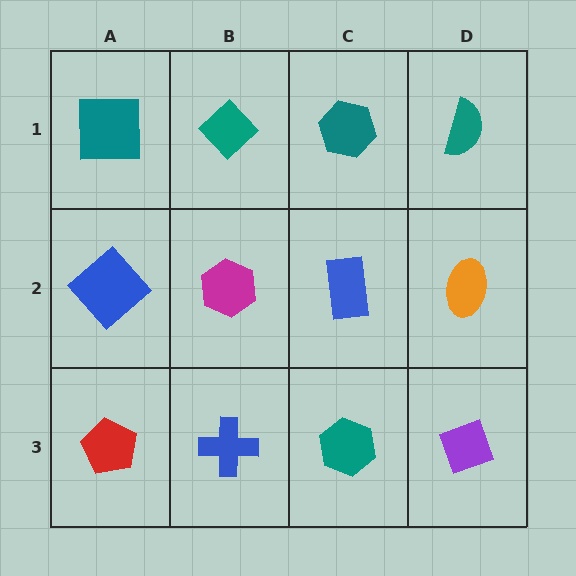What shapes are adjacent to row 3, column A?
A blue diamond (row 2, column A), a blue cross (row 3, column B).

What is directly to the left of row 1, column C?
A teal diamond.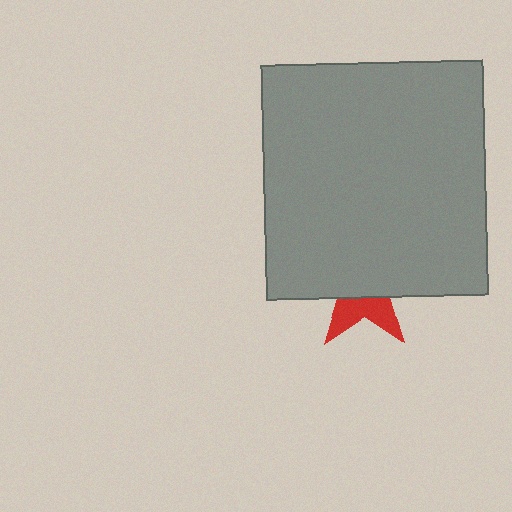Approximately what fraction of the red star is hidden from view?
Roughly 64% of the red star is hidden behind the gray rectangle.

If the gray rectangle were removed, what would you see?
You would see the complete red star.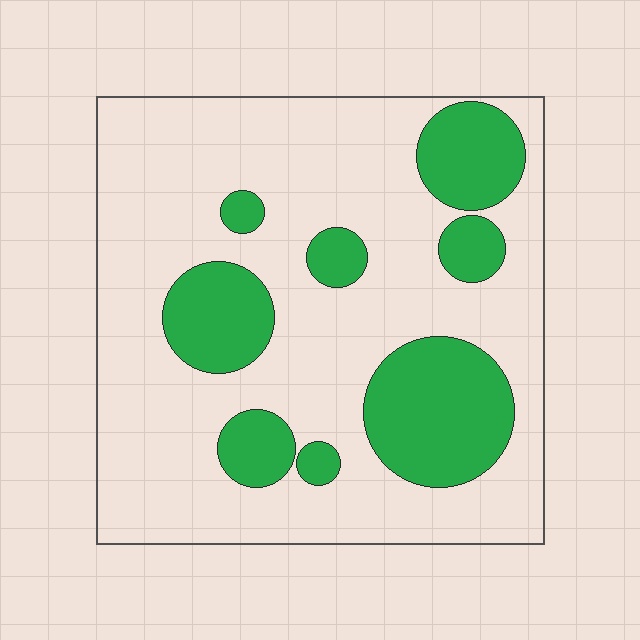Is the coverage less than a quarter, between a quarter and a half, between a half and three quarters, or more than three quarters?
Between a quarter and a half.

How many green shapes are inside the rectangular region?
8.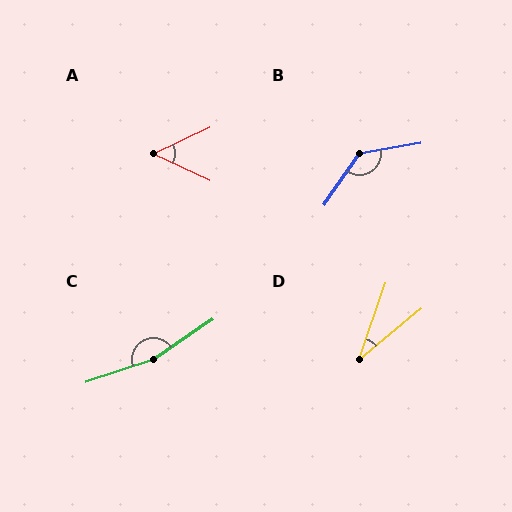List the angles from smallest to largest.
D (32°), A (51°), B (134°), C (164°).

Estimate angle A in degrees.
Approximately 51 degrees.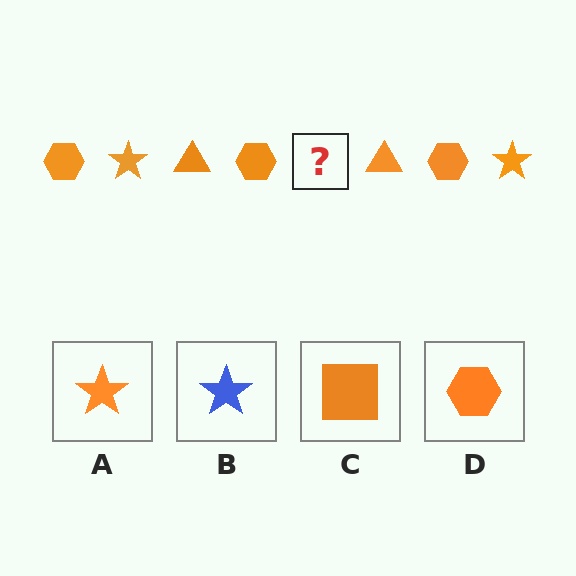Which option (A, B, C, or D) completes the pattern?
A.